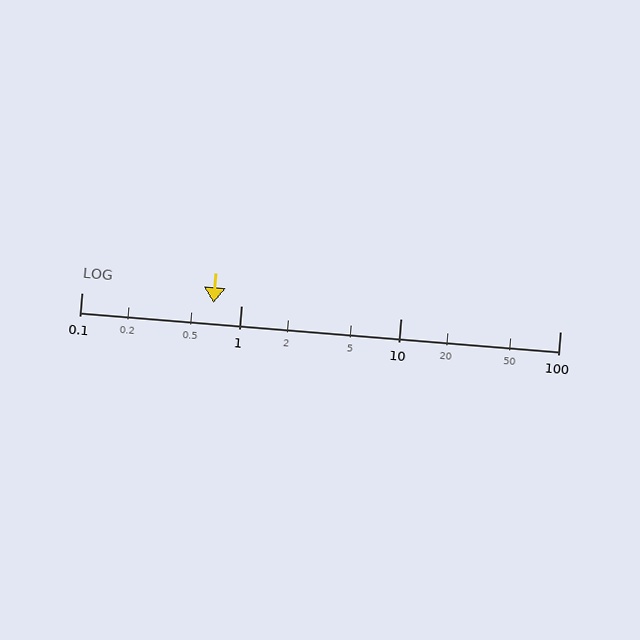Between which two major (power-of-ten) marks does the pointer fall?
The pointer is between 0.1 and 1.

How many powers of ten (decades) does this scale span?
The scale spans 3 decades, from 0.1 to 100.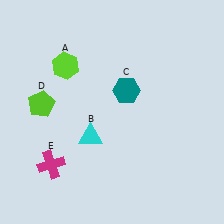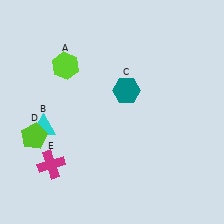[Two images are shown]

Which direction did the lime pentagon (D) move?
The lime pentagon (D) moved down.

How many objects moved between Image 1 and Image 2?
2 objects moved between the two images.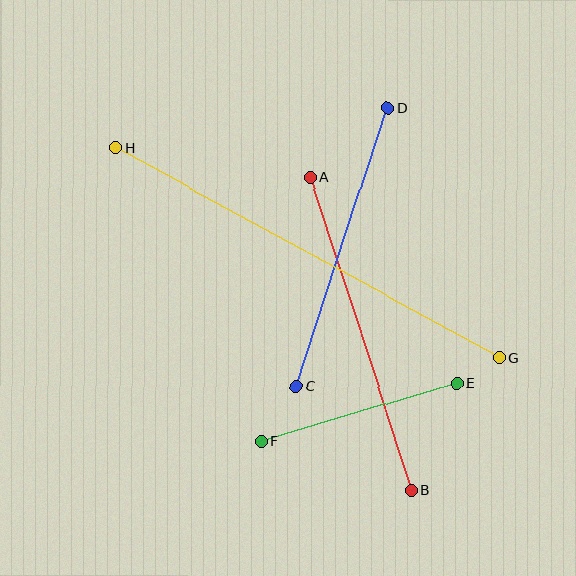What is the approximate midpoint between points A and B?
The midpoint is at approximately (361, 333) pixels.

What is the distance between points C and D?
The distance is approximately 293 pixels.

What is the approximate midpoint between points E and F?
The midpoint is at approximately (359, 412) pixels.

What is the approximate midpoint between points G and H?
The midpoint is at approximately (307, 253) pixels.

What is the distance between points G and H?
The distance is approximately 437 pixels.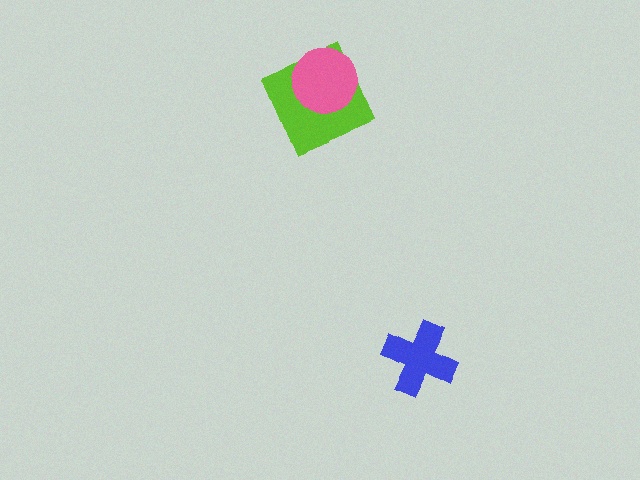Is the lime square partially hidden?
Yes, it is partially covered by another shape.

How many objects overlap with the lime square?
1 object overlaps with the lime square.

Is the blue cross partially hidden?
No, no other shape covers it.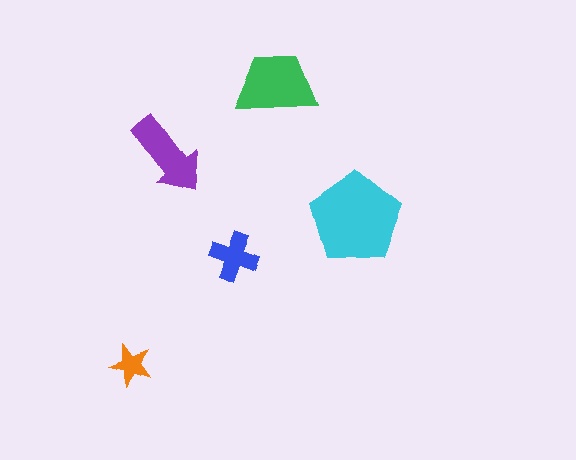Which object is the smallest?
The orange star.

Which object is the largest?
The cyan pentagon.